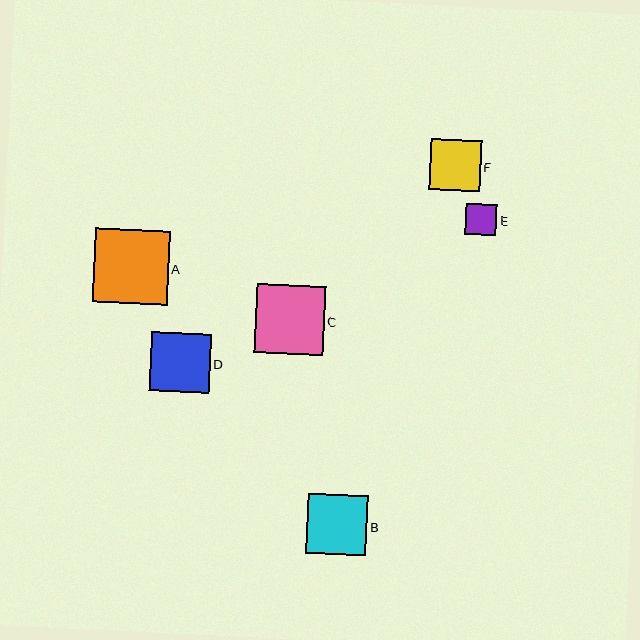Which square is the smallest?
Square E is the smallest with a size of approximately 32 pixels.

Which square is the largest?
Square A is the largest with a size of approximately 74 pixels.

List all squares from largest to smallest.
From largest to smallest: A, C, B, D, F, E.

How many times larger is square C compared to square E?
Square C is approximately 2.2 times the size of square E.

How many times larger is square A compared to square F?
Square A is approximately 1.5 times the size of square F.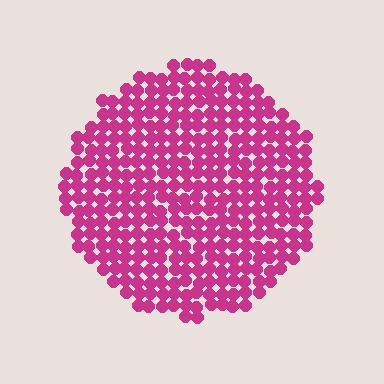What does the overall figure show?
The overall figure shows a circle.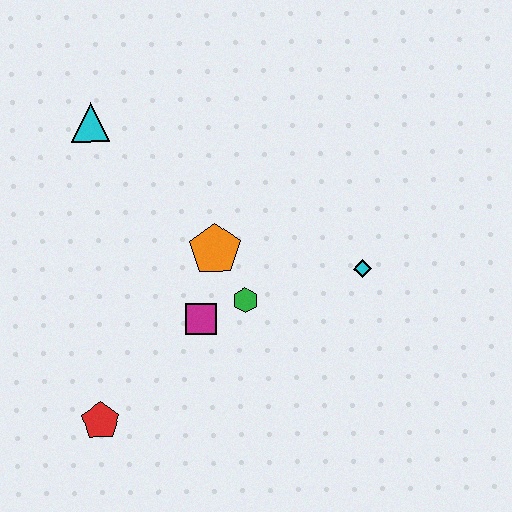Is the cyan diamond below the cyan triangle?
Yes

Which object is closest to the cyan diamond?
The green hexagon is closest to the cyan diamond.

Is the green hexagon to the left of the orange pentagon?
No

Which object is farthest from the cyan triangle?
The cyan diamond is farthest from the cyan triangle.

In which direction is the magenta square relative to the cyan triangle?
The magenta square is below the cyan triangle.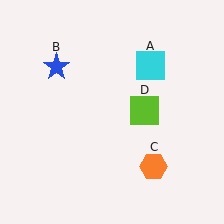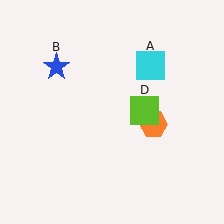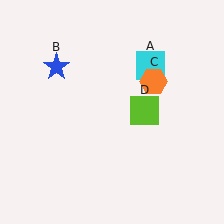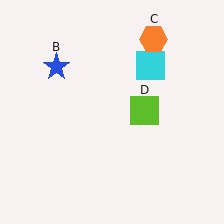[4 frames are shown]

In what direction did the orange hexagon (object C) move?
The orange hexagon (object C) moved up.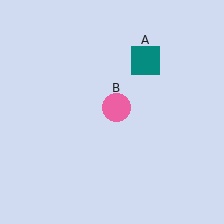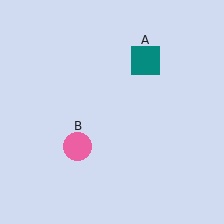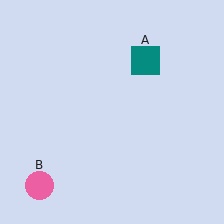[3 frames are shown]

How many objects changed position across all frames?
1 object changed position: pink circle (object B).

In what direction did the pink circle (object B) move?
The pink circle (object B) moved down and to the left.